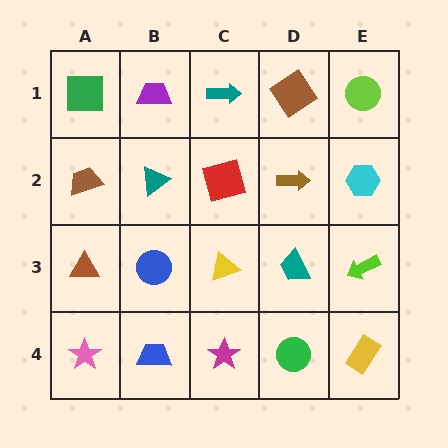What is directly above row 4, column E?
A lime arrow.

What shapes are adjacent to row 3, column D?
A brown arrow (row 2, column D), a green circle (row 4, column D), a yellow triangle (row 3, column C), a lime arrow (row 3, column E).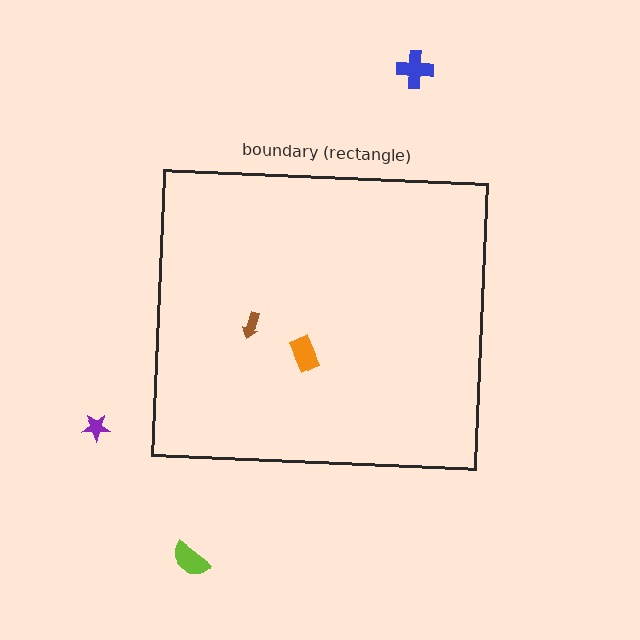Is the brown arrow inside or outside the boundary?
Inside.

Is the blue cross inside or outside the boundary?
Outside.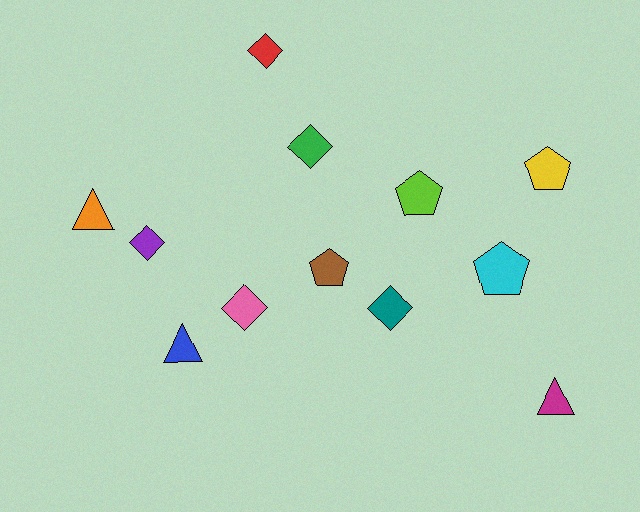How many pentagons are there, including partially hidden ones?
There are 4 pentagons.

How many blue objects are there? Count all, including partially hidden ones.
There is 1 blue object.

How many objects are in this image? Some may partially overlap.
There are 12 objects.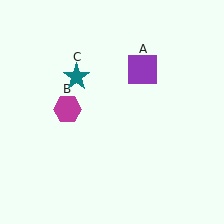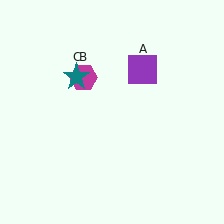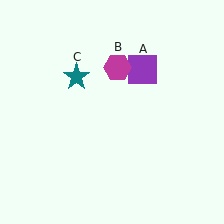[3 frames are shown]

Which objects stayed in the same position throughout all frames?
Purple square (object A) and teal star (object C) remained stationary.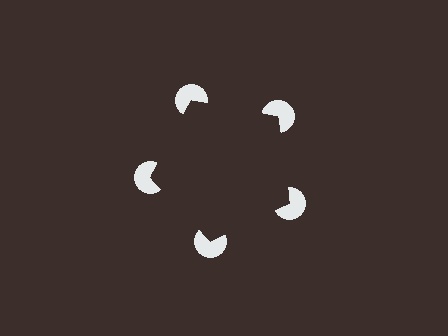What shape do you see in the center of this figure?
An illusory pentagon — its edges are inferred from the aligned wedge cuts in the pac-man discs, not physically drawn.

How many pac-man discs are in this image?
There are 5 — one at each vertex of the illusory pentagon.